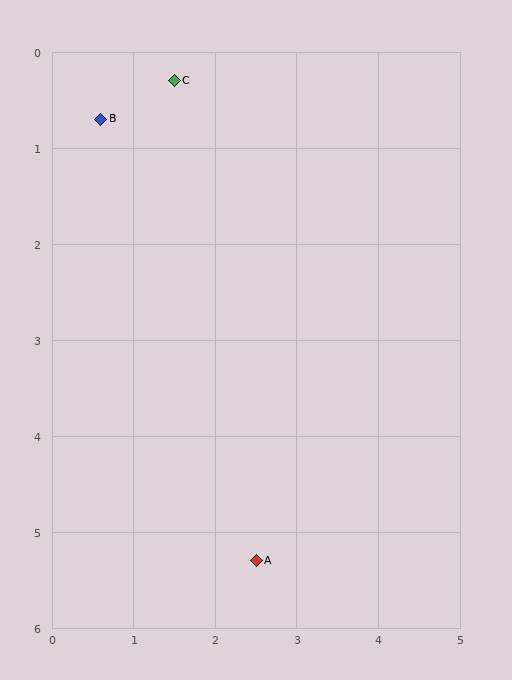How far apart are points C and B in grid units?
Points C and B are about 1.0 grid units apart.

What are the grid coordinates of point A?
Point A is at approximately (2.5, 5.3).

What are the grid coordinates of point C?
Point C is at approximately (1.5, 0.3).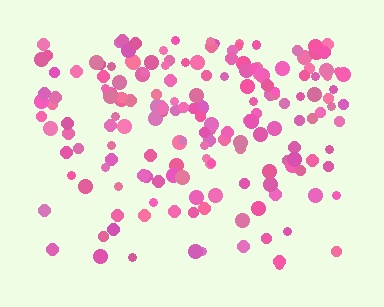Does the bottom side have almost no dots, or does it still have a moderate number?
Still a moderate number, just noticeably fewer than the top.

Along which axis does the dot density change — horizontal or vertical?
Vertical.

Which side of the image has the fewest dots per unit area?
The bottom.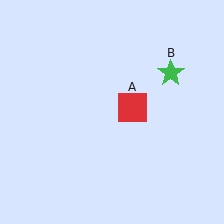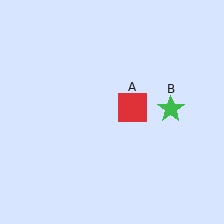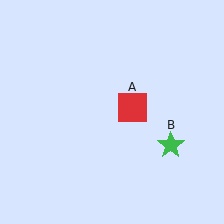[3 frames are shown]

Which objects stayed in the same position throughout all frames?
Red square (object A) remained stationary.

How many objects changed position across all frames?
1 object changed position: green star (object B).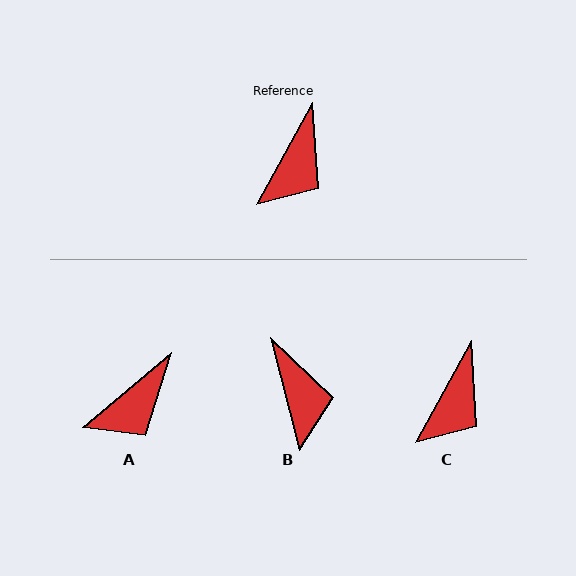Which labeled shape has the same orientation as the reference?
C.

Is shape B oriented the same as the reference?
No, it is off by about 43 degrees.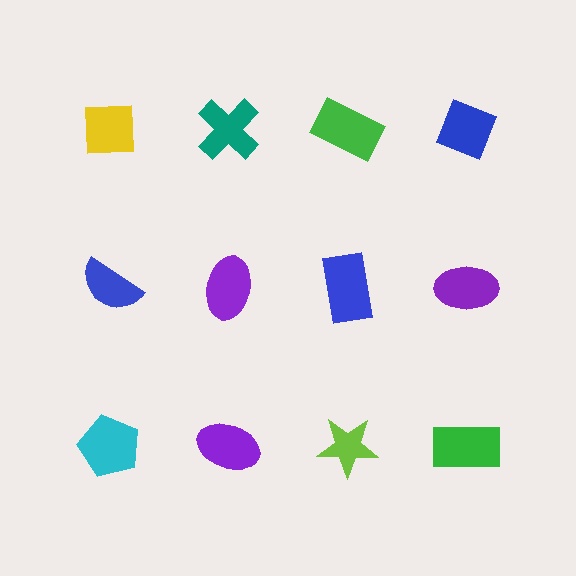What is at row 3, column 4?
A green rectangle.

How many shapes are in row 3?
4 shapes.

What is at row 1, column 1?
A yellow square.